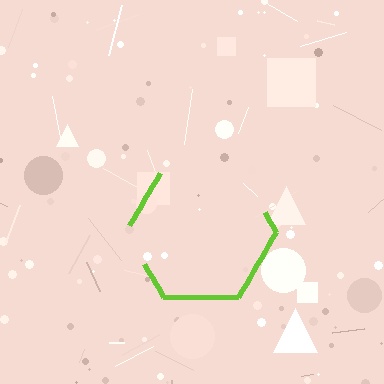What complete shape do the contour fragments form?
The contour fragments form a hexagon.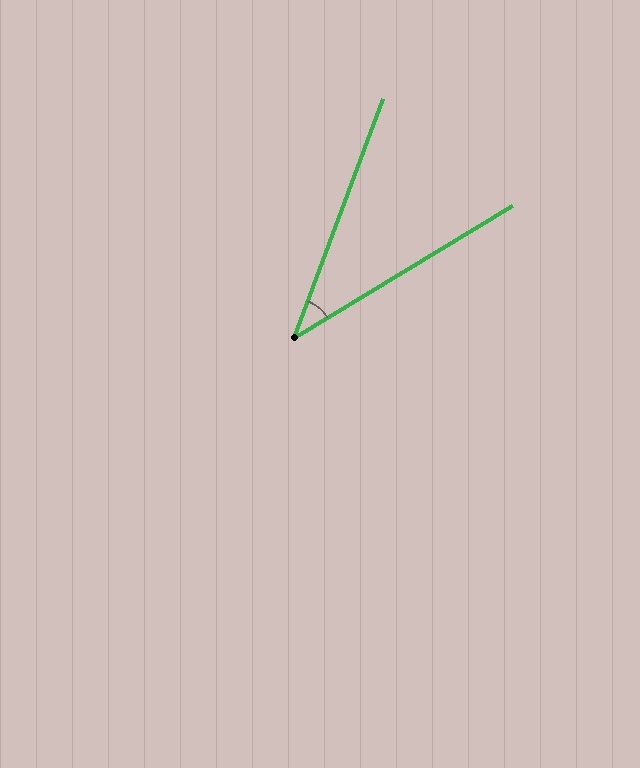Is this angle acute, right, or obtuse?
It is acute.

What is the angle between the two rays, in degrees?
Approximately 39 degrees.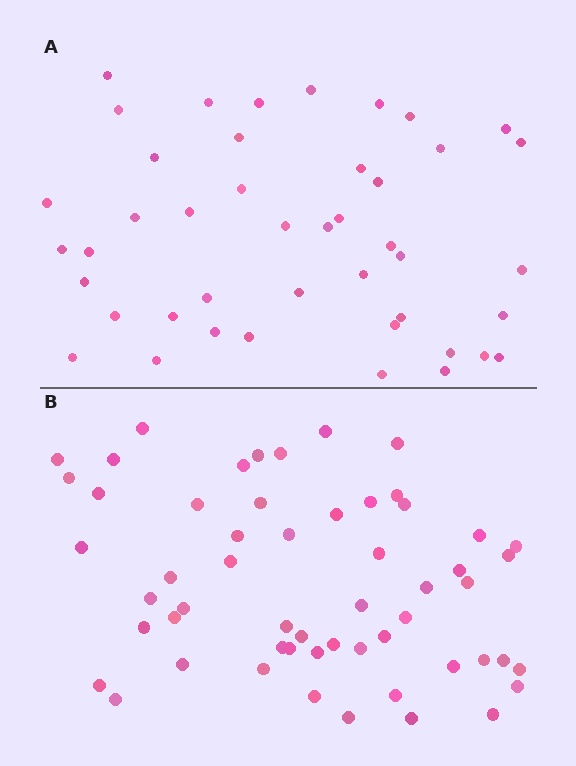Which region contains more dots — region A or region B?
Region B (the bottom region) has more dots.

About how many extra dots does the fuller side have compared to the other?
Region B has roughly 12 or so more dots than region A.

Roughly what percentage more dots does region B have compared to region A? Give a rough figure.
About 25% more.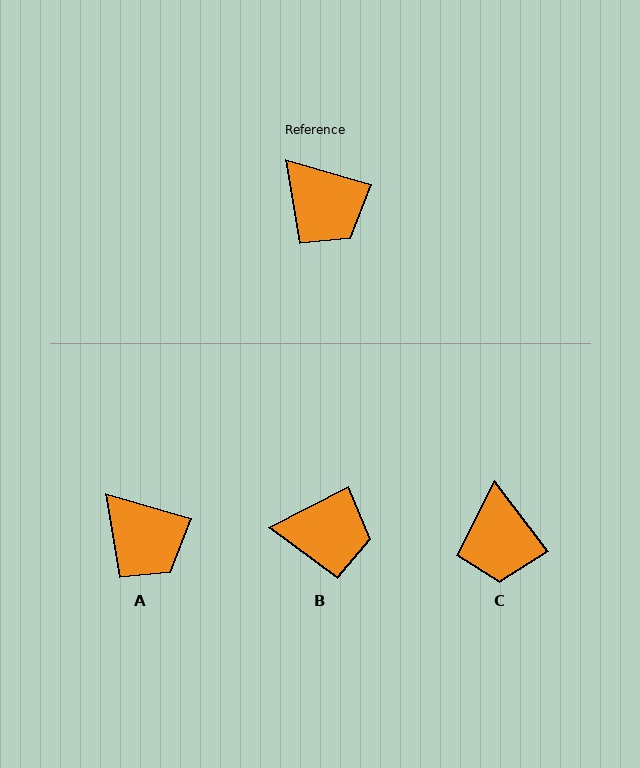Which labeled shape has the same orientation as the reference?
A.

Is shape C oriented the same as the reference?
No, it is off by about 37 degrees.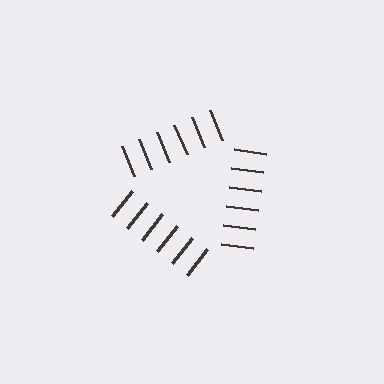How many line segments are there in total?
18 — 6 along each of the 3 edges.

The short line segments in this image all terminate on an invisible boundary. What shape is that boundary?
An illusory triangle — the line segments terminate on its edges but no continuous stroke is drawn.